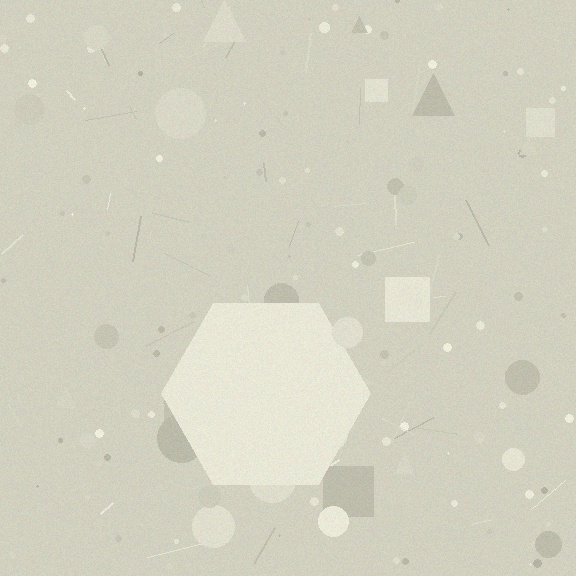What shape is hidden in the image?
A hexagon is hidden in the image.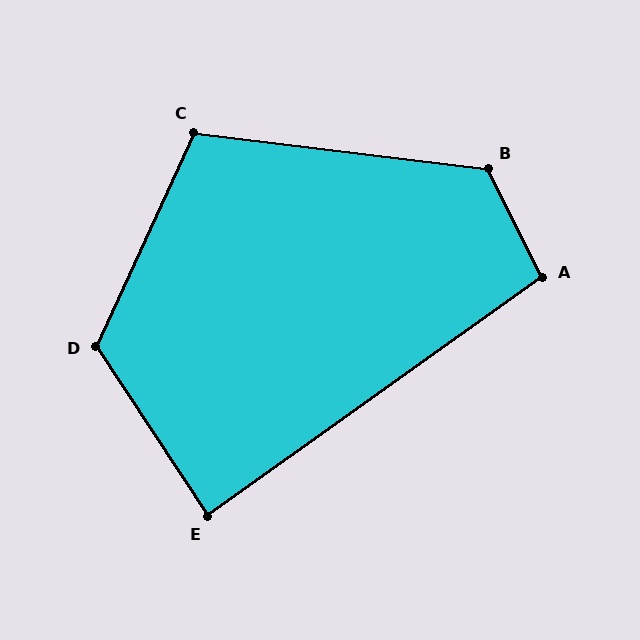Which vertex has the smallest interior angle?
E, at approximately 88 degrees.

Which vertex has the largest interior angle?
B, at approximately 123 degrees.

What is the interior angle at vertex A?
Approximately 99 degrees (obtuse).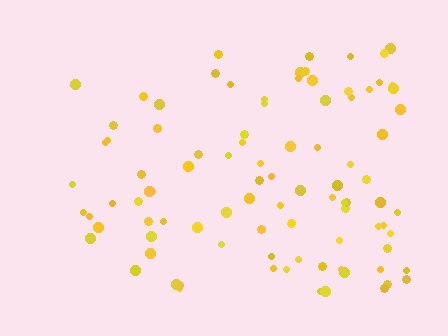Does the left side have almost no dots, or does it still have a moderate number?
Still a moderate number, just noticeably fewer than the right.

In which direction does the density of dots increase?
From left to right, with the right side densest.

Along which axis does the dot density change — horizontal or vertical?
Horizontal.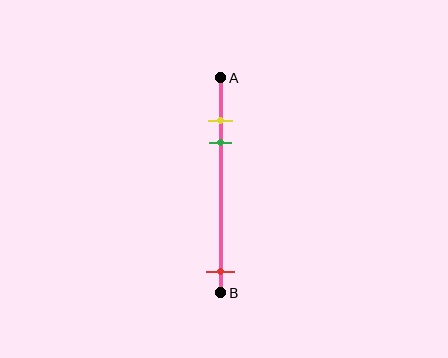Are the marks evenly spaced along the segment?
No, the marks are not evenly spaced.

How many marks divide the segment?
There are 3 marks dividing the segment.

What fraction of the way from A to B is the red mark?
The red mark is approximately 90% (0.9) of the way from A to B.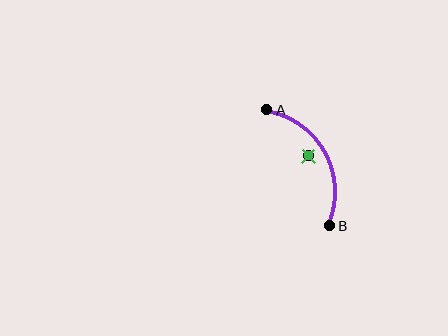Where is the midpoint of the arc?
The arc midpoint is the point on the curve farthest from the straight line joining A and B. It sits to the right of that line.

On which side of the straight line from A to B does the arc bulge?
The arc bulges to the right of the straight line connecting A and B.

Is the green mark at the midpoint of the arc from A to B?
No — the green mark does not lie on the arc at all. It sits slightly inside the curve.